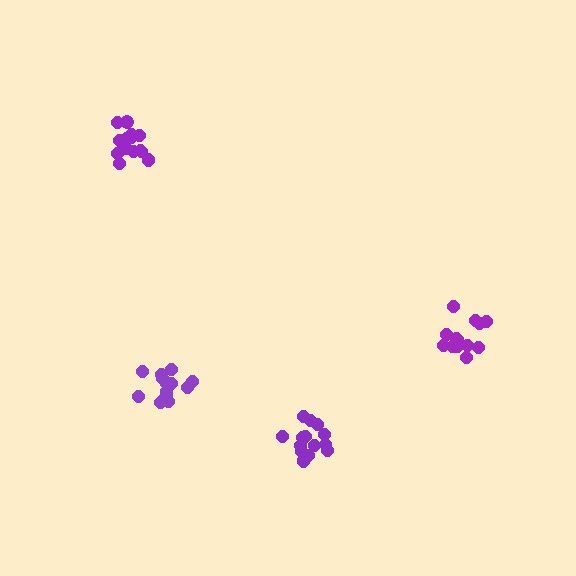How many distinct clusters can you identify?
There are 4 distinct clusters.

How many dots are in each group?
Group 1: 14 dots, Group 2: 14 dots, Group 3: 13 dots, Group 4: 14 dots (55 total).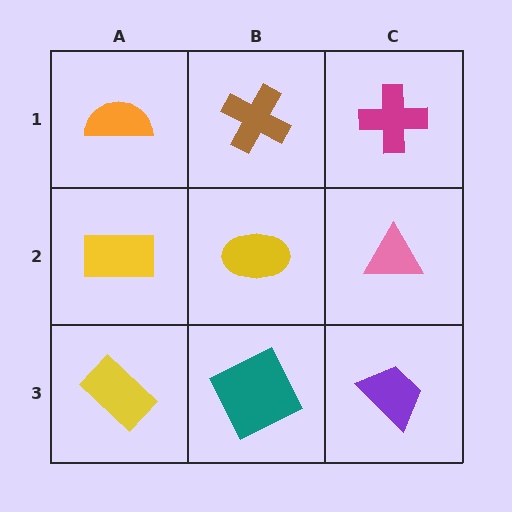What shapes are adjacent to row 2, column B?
A brown cross (row 1, column B), a teal square (row 3, column B), a yellow rectangle (row 2, column A), a pink triangle (row 2, column C).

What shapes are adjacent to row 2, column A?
An orange semicircle (row 1, column A), a yellow rectangle (row 3, column A), a yellow ellipse (row 2, column B).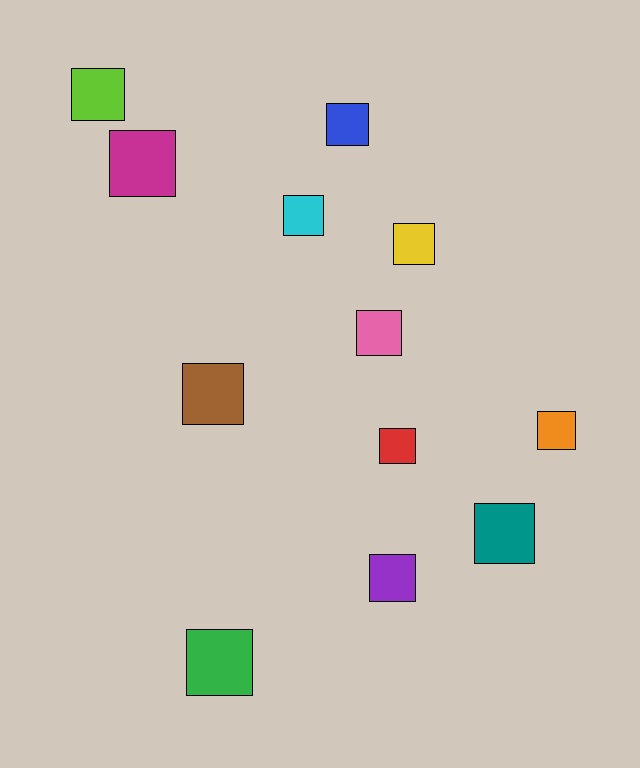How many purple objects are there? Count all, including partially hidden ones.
There is 1 purple object.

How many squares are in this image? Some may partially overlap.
There are 12 squares.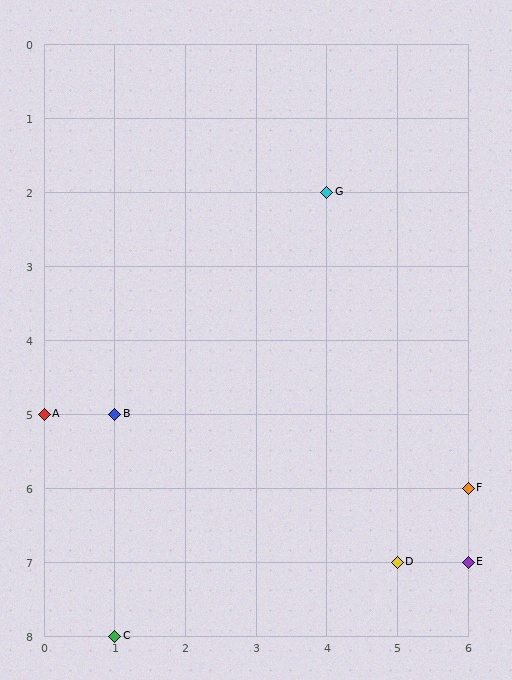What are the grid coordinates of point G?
Point G is at grid coordinates (4, 2).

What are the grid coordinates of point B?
Point B is at grid coordinates (1, 5).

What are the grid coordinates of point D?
Point D is at grid coordinates (5, 7).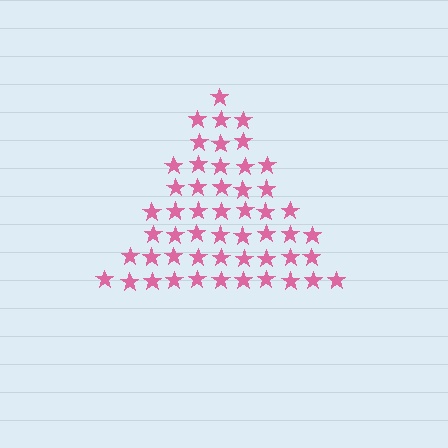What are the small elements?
The small elements are stars.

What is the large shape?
The large shape is a triangle.